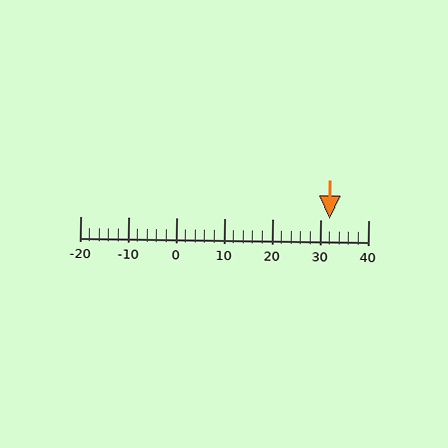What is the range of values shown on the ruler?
The ruler shows values from -20 to 40.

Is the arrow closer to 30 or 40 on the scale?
The arrow is closer to 30.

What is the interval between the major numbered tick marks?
The major tick marks are spaced 10 units apart.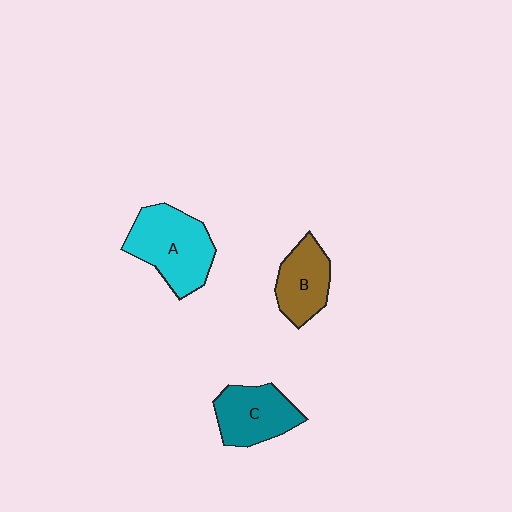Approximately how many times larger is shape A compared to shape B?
Approximately 1.5 times.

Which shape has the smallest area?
Shape B (brown).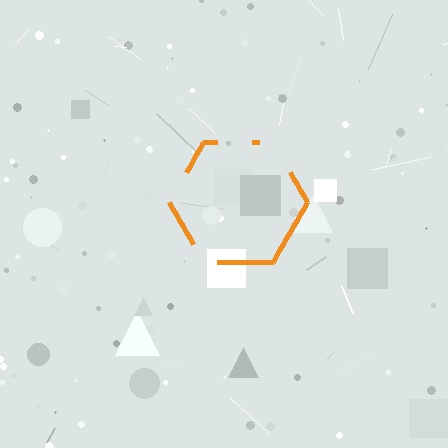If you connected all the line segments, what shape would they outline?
They would outline a hexagon.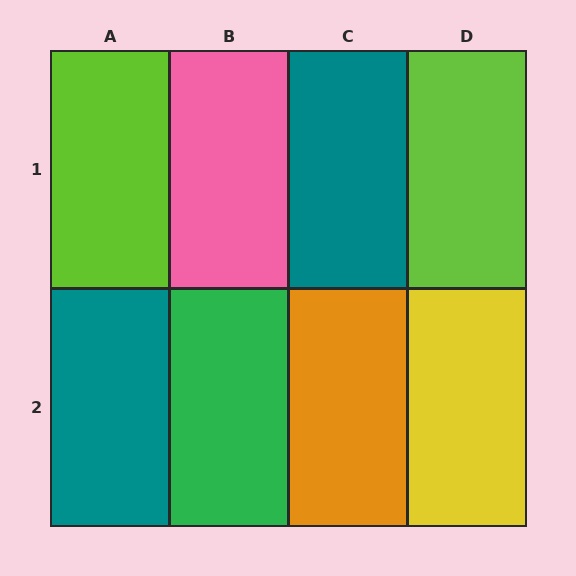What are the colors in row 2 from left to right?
Teal, green, orange, yellow.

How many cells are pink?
1 cell is pink.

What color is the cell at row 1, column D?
Lime.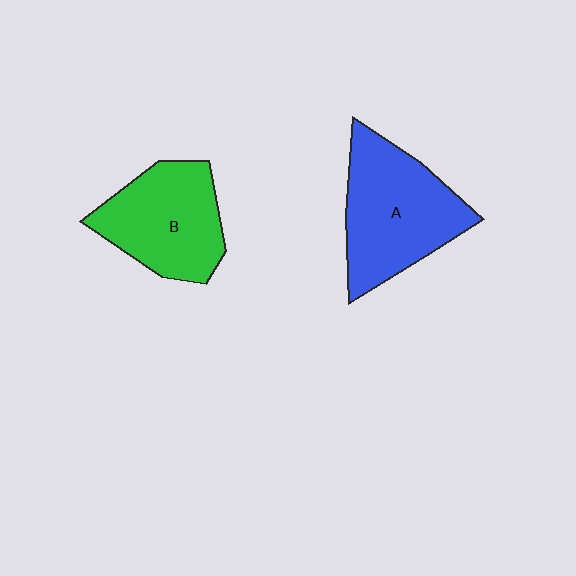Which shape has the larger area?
Shape A (blue).